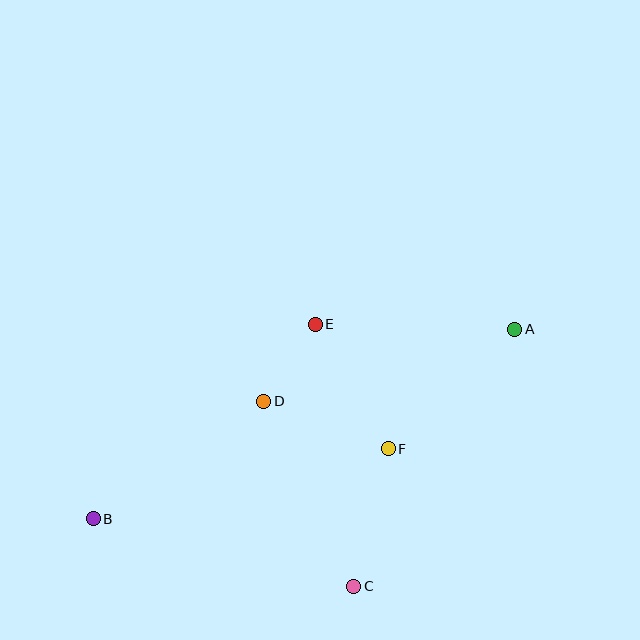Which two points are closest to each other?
Points D and E are closest to each other.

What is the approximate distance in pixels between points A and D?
The distance between A and D is approximately 262 pixels.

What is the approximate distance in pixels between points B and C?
The distance between B and C is approximately 269 pixels.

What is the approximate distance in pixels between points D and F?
The distance between D and F is approximately 133 pixels.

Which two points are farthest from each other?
Points A and B are farthest from each other.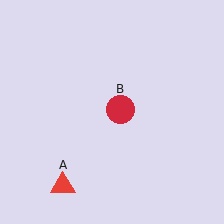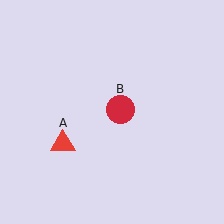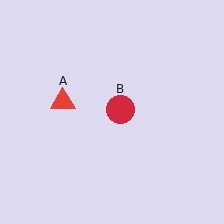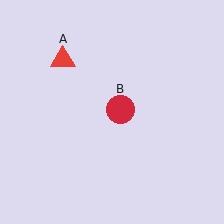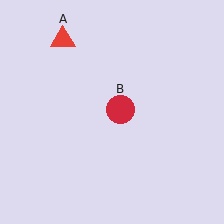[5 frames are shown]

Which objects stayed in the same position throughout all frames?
Red circle (object B) remained stationary.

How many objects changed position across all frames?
1 object changed position: red triangle (object A).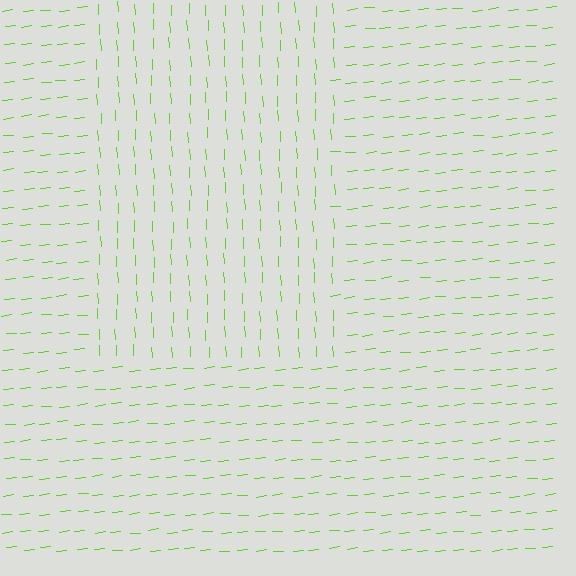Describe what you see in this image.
The image is filled with small lime line segments. A rectangle region in the image has lines oriented differently from the surrounding lines, creating a visible texture boundary.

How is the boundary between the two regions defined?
The boundary is defined purely by a change in line orientation (approximately 87 degrees difference). All lines are the same color and thickness.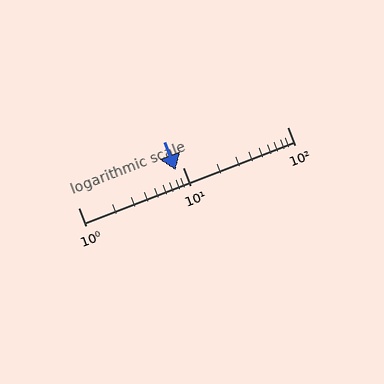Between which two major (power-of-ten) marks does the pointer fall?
The pointer is between 1 and 10.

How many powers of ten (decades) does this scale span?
The scale spans 2 decades, from 1 to 100.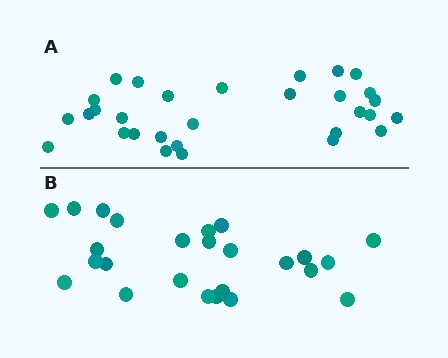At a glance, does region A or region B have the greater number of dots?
Region A (the top region) has more dots.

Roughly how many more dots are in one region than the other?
Region A has about 5 more dots than region B.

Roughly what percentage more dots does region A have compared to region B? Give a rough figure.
About 20% more.